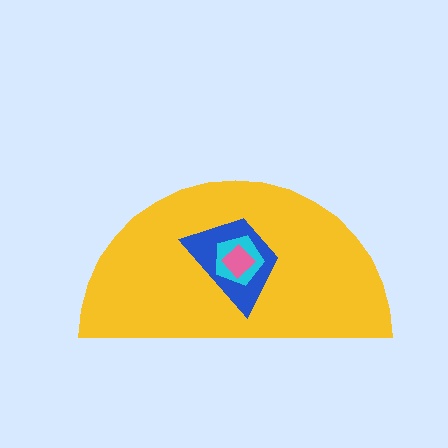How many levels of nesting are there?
4.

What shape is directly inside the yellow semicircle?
The blue trapezoid.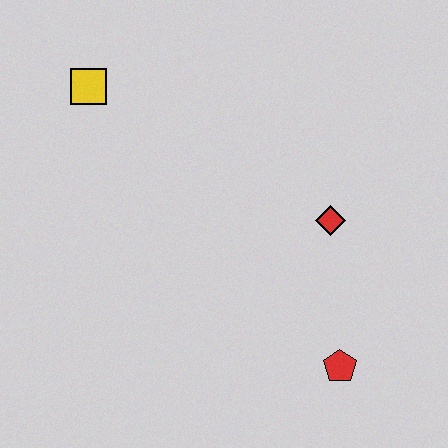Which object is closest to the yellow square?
The red diamond is closest to the yellow square.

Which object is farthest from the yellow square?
The red pentagon is farthest from the yellow square.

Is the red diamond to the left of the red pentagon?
Yes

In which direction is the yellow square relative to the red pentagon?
The yellow square is above the red pentagon.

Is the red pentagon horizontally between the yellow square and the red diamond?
No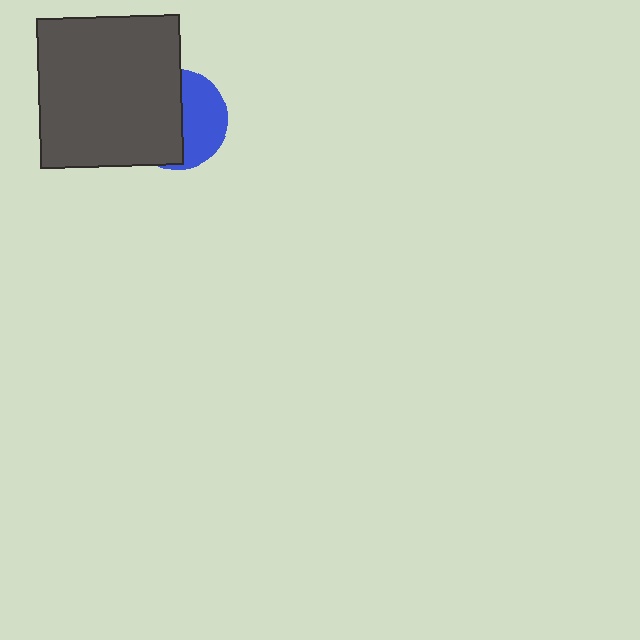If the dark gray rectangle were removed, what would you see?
You would see the complete blue circle.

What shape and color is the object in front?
The object in front is a dark gray rectangle.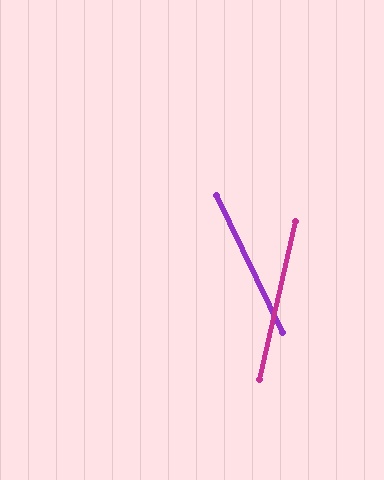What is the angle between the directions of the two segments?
Approximately 38 degrees.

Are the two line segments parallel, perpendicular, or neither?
Neither parallel nor perpendicular — they differ by about 38°.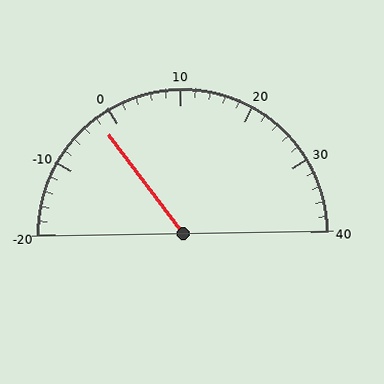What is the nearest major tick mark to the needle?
The nearest major tick mark is 0.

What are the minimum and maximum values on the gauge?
The gauge ranges from -20 to 40.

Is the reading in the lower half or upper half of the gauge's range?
The reading is in the lower half of the range (-20 to 40).